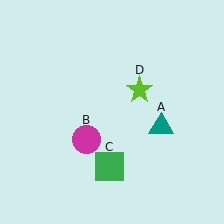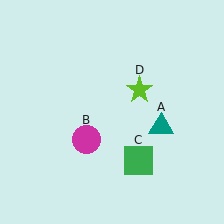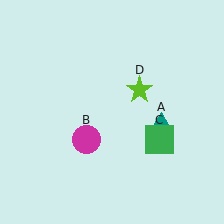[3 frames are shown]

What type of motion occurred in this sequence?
The green square (object C) rotated counterclockwise around the center of the scene.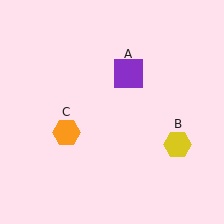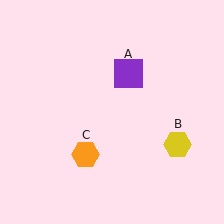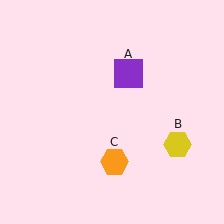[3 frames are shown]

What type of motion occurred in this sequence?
The orange hexagon (object C) rotated counterclockwise around the center of the scene.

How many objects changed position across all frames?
1 object changed position: orange hexagon (object C).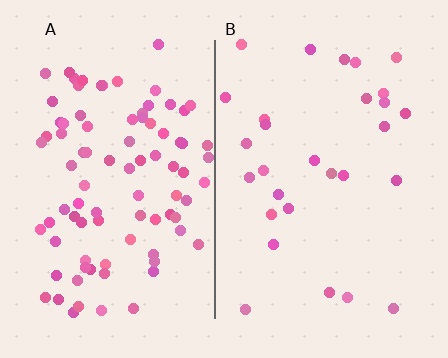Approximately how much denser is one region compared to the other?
Approximately 3.1× — region A over region B.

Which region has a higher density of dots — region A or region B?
A (the left).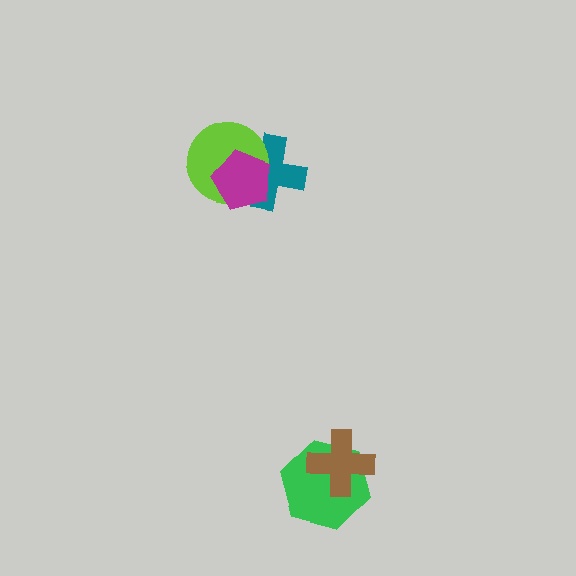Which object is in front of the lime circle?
The magenta pentagon is in front of the lime circle.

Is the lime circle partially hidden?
Yes, it is partially covered by another shape.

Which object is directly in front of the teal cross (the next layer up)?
The lime circle is directly in front of the teal cross.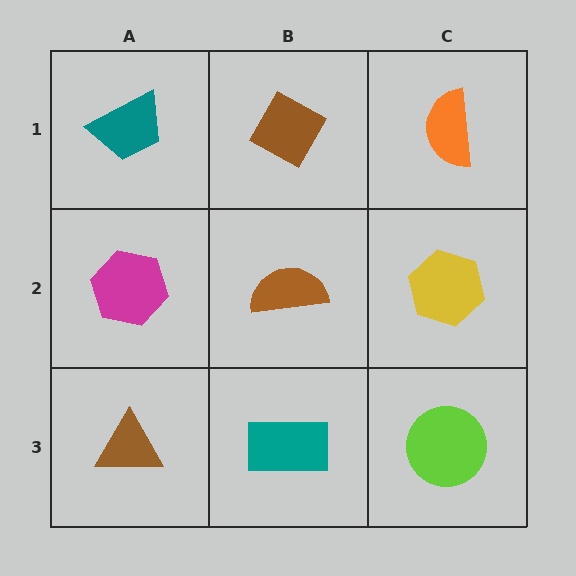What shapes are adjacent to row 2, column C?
An orange semicircle (row 1, column C), a lime circle (row 3, column C), a brown semicircle (row 2, column B).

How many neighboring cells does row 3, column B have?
3.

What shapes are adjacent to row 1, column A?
A magenta hexagon (row 2, column A), a brown diamond (row 1, column B).